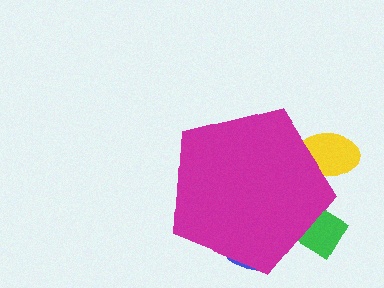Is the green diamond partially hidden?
Yes, the green diamond is partially hidden behind the magenta pentagon.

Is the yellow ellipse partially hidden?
Yes, the yellow ellipse is partially hidden behind the magenta pentagon.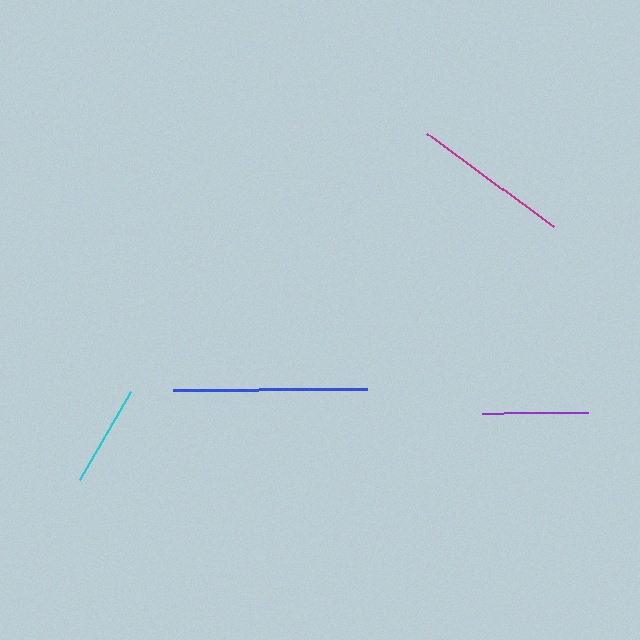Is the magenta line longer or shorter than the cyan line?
The magenta line is longer than the cyan line.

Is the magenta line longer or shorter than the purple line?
The magenta line is longer than the purple line.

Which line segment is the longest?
The blue line is the longest at approximately 194 pixels.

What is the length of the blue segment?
The blue segment is approximately 194 pixels long.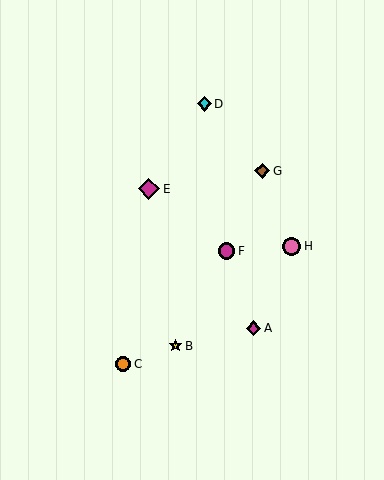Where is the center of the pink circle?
The center of the pink circle is at (292, 246).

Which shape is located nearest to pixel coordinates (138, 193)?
The magenta diamond (labeled E) at (149, 189) is nearest to that location.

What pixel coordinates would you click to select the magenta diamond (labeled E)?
Click at (149, 189) to select the magenta diamond E.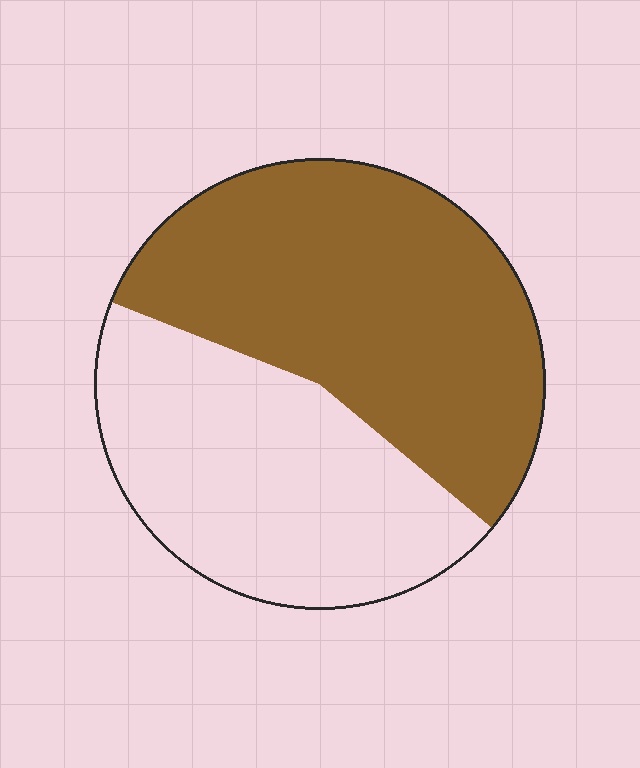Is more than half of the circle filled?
Yes.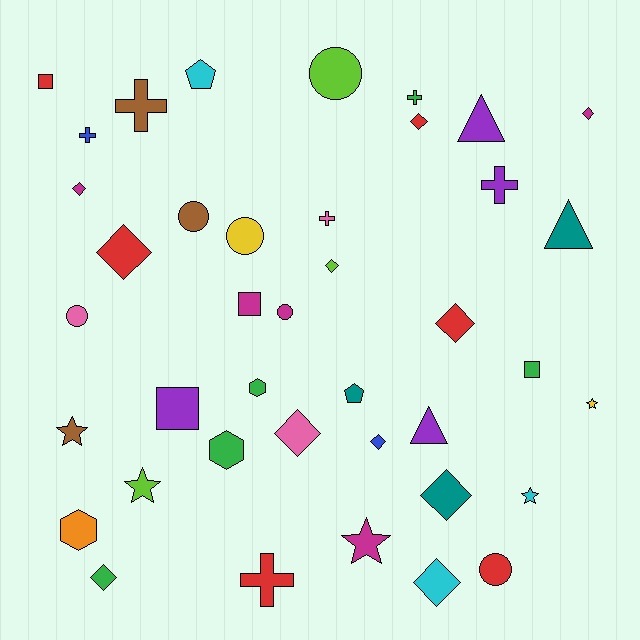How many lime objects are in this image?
There are 3 lime objects.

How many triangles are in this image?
There are 3 triangles.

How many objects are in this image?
There are 40 objects.